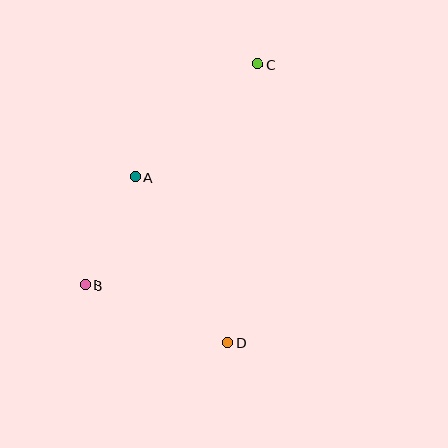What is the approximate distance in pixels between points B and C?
The distance between B and C is approximately 280 pixels.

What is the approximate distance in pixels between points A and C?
The distance between A and C is approximately 166 pixels.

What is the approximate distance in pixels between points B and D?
The distance between B and D is approximately 153 pixels.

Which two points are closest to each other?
Points A and B are closest to each other.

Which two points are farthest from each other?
Points C and D are farthest from each other.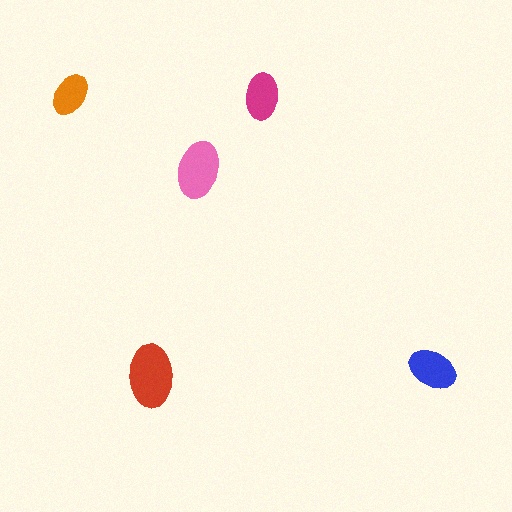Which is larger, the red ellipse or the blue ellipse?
The red one.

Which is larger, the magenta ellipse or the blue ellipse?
The blue one.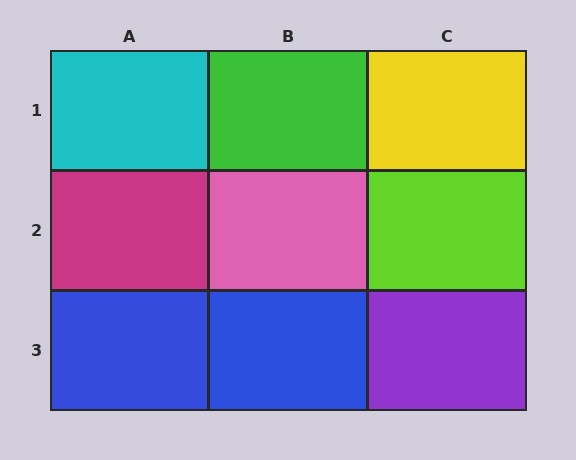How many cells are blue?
2 cells are blue.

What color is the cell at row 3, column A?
Blue.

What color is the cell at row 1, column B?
Green.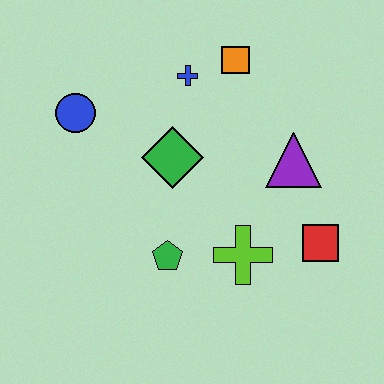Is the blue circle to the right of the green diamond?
No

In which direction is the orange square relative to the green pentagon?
The orange square is above the green pentagon.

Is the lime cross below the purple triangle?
Yes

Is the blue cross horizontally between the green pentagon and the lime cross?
Yes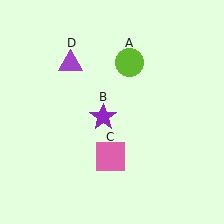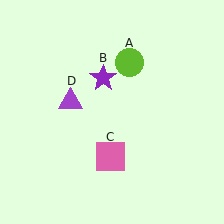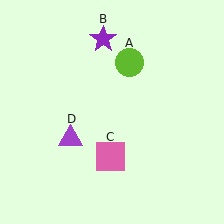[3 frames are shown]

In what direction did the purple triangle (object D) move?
The purple triangle (object D) moved down.